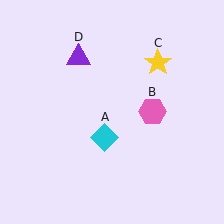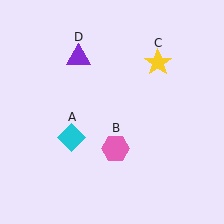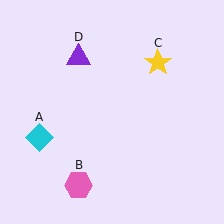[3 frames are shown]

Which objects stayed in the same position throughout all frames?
Yellow star (object C) and purple triangle (object D) remained stationary.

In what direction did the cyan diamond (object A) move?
The cyan diamond (object A) moved left.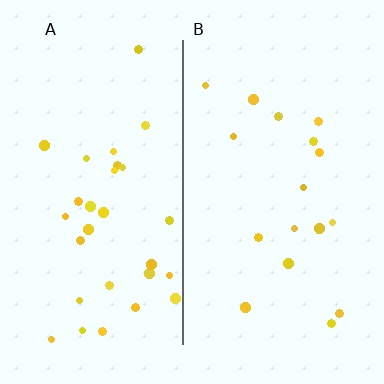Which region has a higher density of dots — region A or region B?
A (the left).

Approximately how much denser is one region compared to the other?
Approximately 1.8× — region A over region B.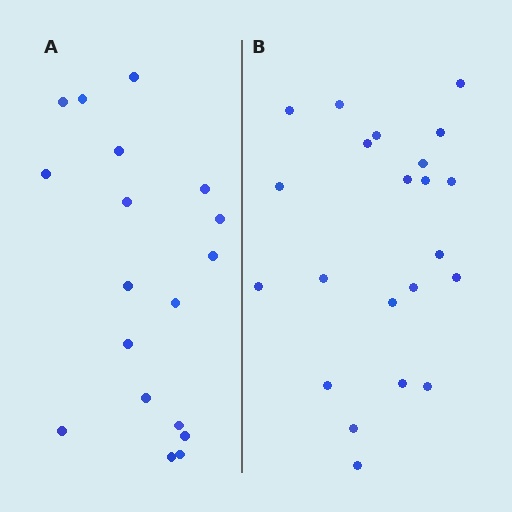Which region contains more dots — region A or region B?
Region B (the right region) has more dots.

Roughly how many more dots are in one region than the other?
Region B has about 4 more dots than region A.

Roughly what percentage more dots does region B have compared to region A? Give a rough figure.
About 20% more.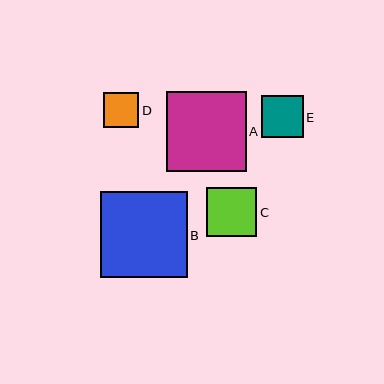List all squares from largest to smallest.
From largest to smallest: B, A, C, E, D.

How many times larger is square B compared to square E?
Square B is approximately 2.1 times the size of square E.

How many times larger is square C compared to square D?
Square C is approximately 1.4 times the size of square D.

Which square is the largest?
Square B is the largest with a size of approximately 87 pixels.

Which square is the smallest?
Square D is the smallest with a size of approximately 35 pixels.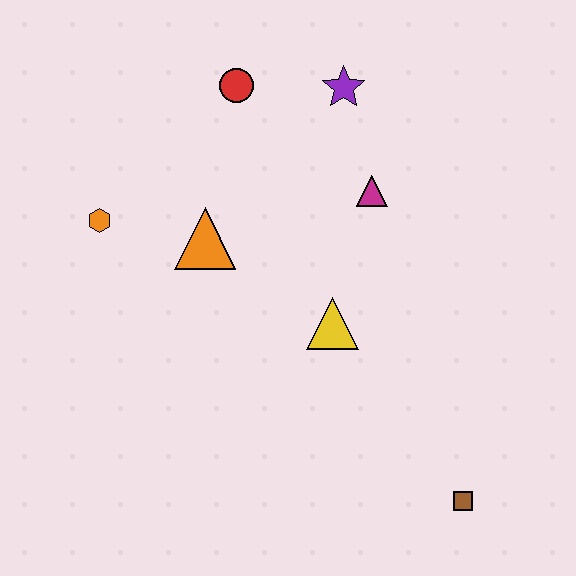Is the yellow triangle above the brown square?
Yes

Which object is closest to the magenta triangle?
The purple star is closest to the magenta triangle.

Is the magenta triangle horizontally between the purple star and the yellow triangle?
No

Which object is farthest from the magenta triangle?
The brown square is farthest from the magenta triangle.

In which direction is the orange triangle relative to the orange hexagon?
The orange triangle is to the right of the orange hexagon.